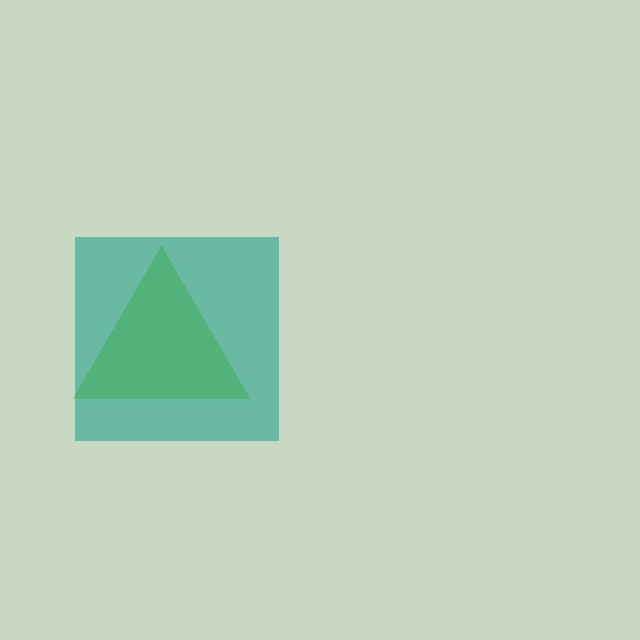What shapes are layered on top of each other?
The layered shapes are: a lime triangle, a teal square.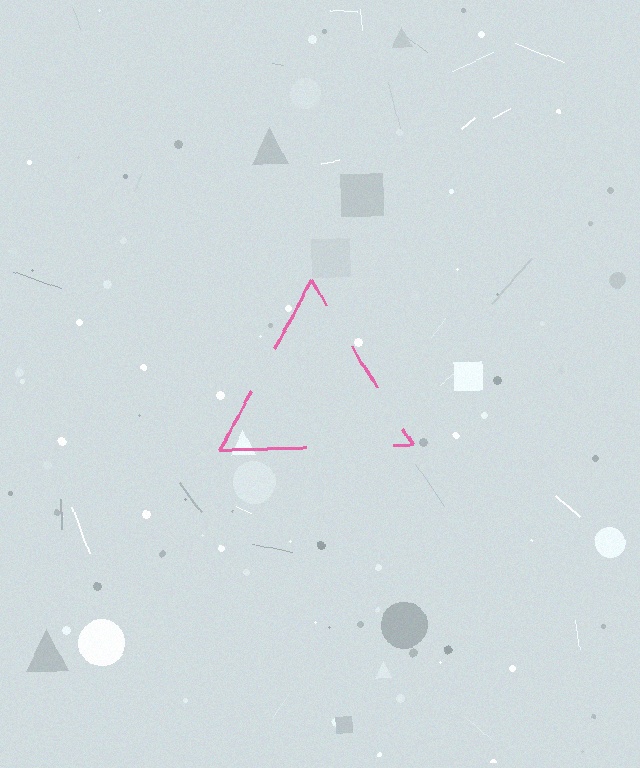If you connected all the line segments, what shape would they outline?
They would outline a triangle.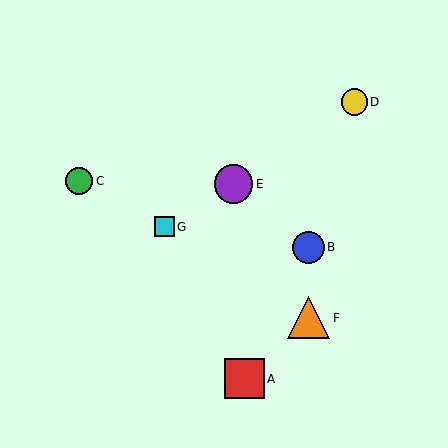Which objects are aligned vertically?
Objects B, F are aligned vertically.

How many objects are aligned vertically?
2 objects (B, F) are aligned vertically.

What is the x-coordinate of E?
Object E is at x≈233.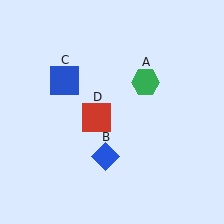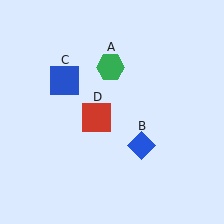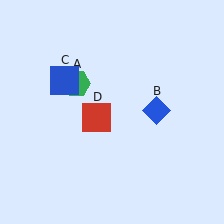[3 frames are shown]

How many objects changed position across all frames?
2 objects changed position: green hexagon (object A), blue diamond (object B).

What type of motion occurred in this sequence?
The green hexagon (object A), blue diamond (object B) rotated counterclockwise around the center of the scene.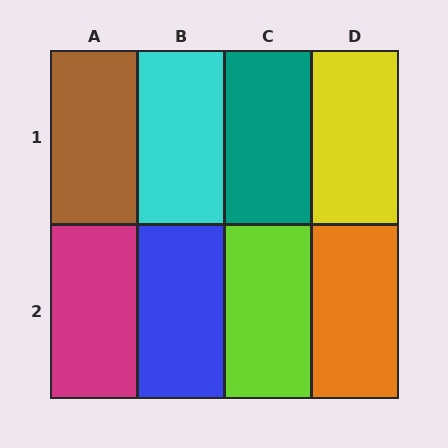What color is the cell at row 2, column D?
Orange.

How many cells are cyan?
1 cell is cyan.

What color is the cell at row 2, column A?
Magenta.